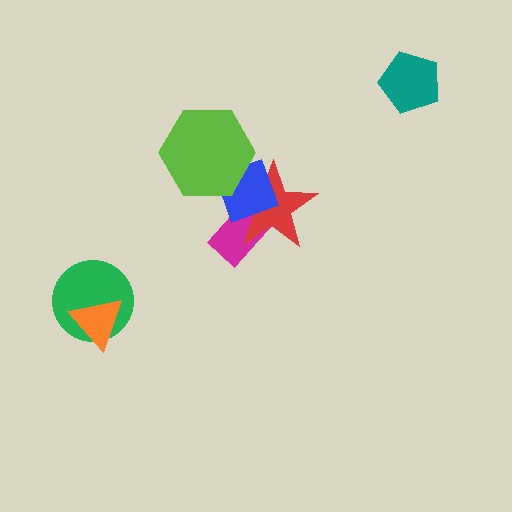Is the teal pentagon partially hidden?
No, no other shape covers it.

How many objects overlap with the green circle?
1 object overlaps with the green circle.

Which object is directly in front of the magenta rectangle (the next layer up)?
The red star is directly in front of the magenta rectangle.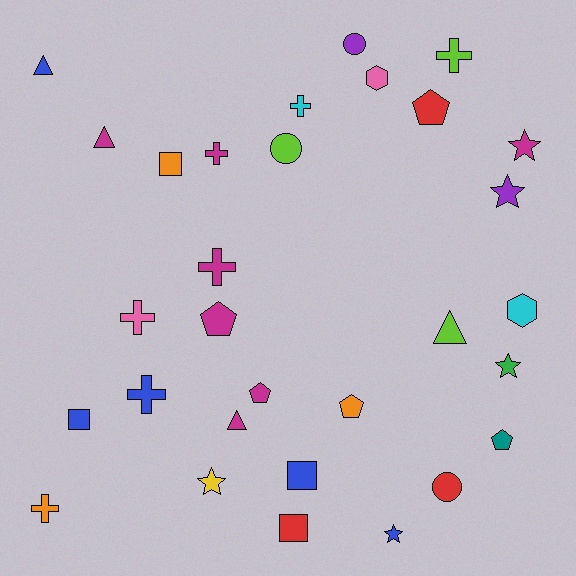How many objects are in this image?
There are 30 objects.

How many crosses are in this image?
There are 7 crosses.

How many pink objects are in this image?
There are 2 pink objects.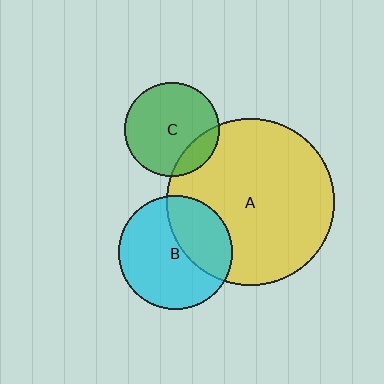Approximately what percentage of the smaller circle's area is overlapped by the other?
Approximately 15%.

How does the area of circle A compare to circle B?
Approximately 2.2 times.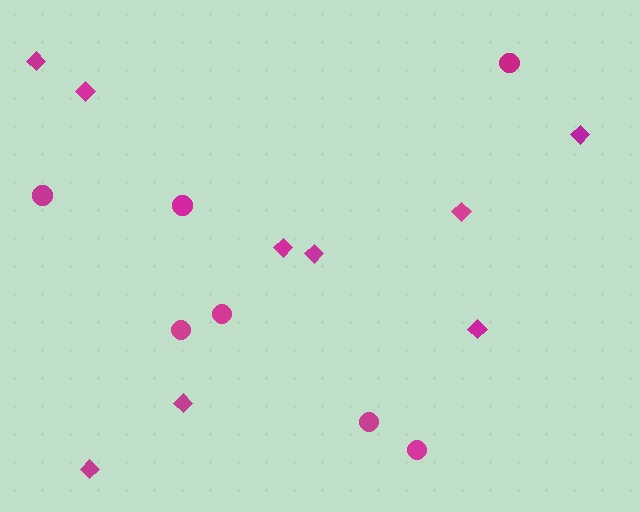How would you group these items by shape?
There are 2 groups: one group of circles (7) and one group of diamonds (9).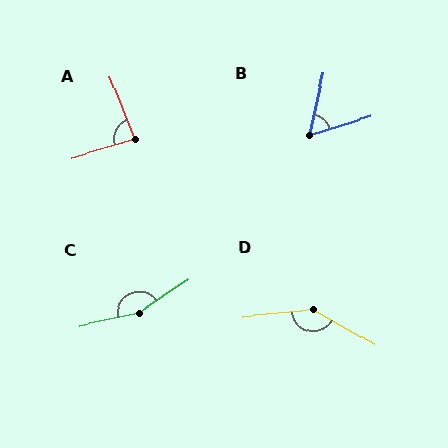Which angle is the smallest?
B, at approximately 60 degrees.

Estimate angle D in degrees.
Approximately 144 degrees.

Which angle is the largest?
C, at approximately 159 degrees.